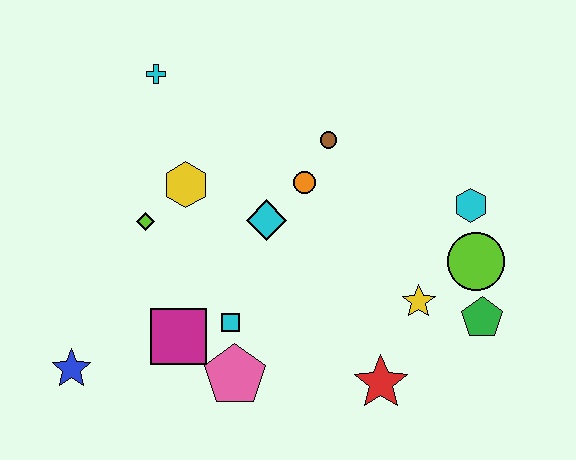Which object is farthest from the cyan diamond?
The blue star is farthest from the cyan diamond.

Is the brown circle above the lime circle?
Yes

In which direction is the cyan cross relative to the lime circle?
The cyan cross is to the left of the lime circle.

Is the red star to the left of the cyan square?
No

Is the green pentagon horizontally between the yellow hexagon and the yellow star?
No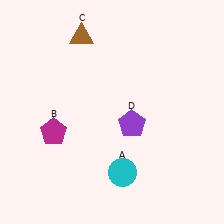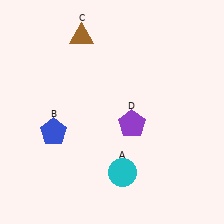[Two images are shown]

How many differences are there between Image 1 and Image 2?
There is 1 difference between the two images.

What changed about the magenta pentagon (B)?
In Image 1, B is magenta. In Image 2, it changed to blue.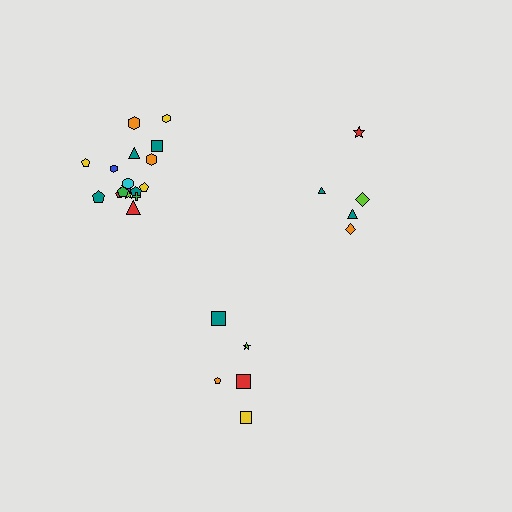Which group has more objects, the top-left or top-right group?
The top-left group.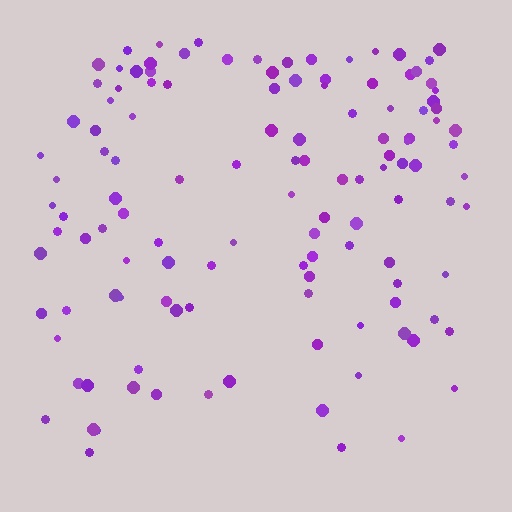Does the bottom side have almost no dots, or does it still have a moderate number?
Still a moderate number, just noticeably fewer than the top.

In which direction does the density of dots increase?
From bottom to top, with the top side densest.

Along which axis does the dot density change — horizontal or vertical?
Vertical.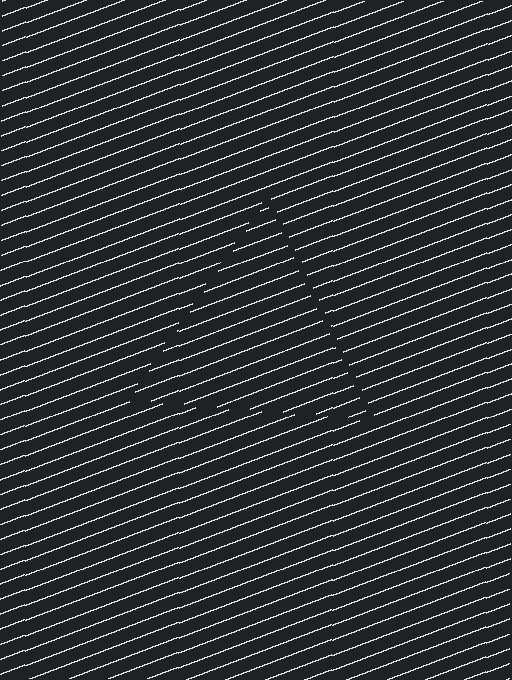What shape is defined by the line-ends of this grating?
An illusory triangle. The interior of the shape contains the same grating, shifted by half a period — the contour is defined by the phase discontinuity where line-ends from the inner and outer gratings abut.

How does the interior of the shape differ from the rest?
The interior of the shape contains the same grating, shifted by half a period — the contour is defined by the phase discontinuity where line-ends from the inner and outer gratings abut.